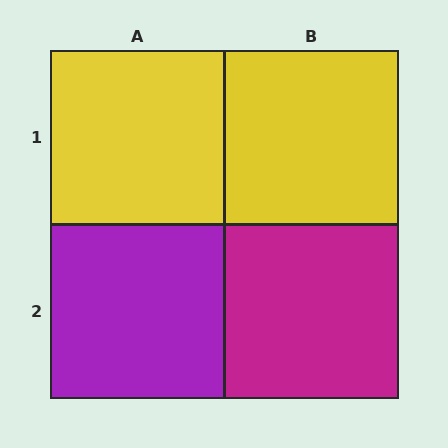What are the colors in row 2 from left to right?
Purple, magenta.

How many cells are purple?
1 cell is purple.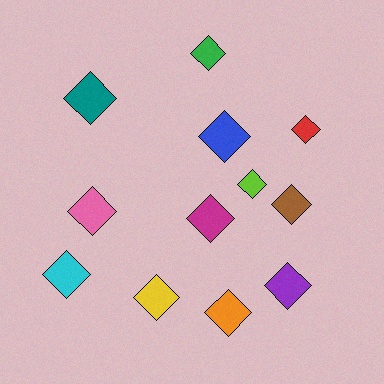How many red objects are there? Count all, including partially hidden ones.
There is 1 red object.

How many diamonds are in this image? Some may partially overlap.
There are 12 diamonds.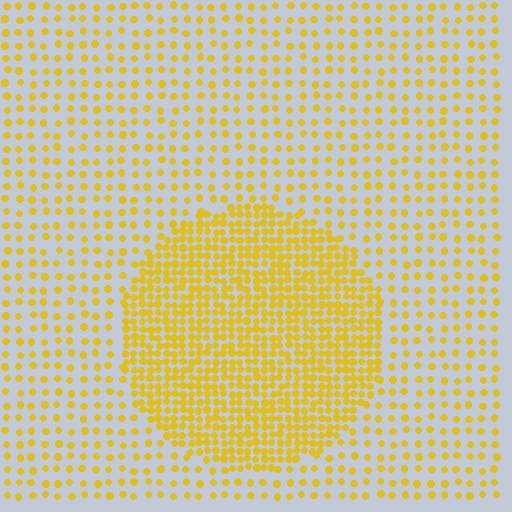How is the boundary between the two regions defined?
The boundary is defined by a change in element density (approximately 2.5x ratio). All elements are the same color, size, and shape.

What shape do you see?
I see a circle.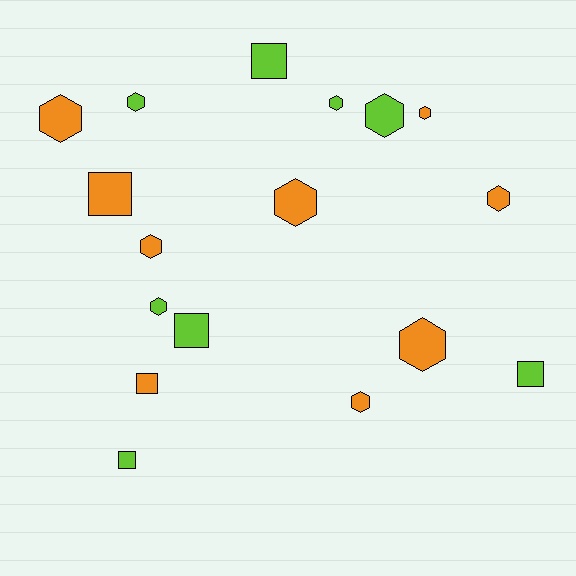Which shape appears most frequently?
Hexagon, with 11 objects.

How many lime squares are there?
There are 4 lime squares.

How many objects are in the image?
There are 17 objects.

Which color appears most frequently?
Orange, with 9 objects.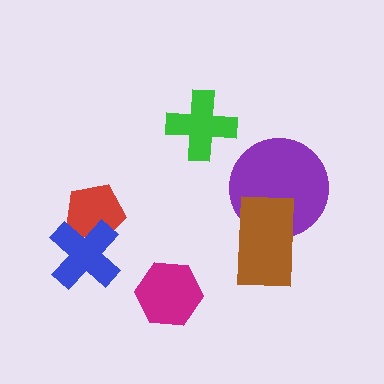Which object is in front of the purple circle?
The brown rectangle is in front of the purple circle.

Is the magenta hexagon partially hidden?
No, no other shape covers it.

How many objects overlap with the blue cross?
1 object overlaps with the blue cross.